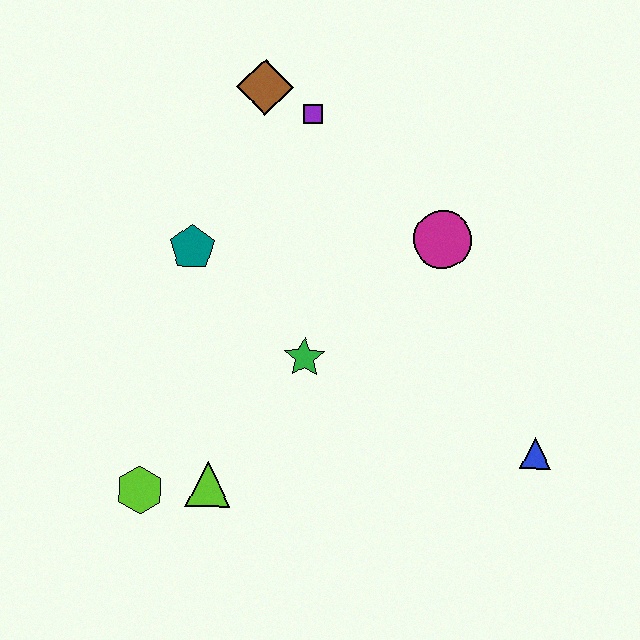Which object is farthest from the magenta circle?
The lime hexagon is farthest from the magenta circle.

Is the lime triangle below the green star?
Yes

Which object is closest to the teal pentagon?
The green star is closest to the teal pentagon.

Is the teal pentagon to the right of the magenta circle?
No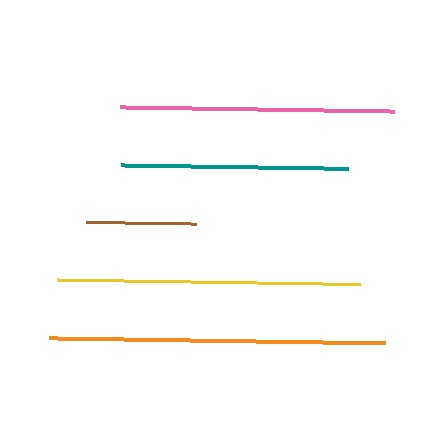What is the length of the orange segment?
The orange segment is approximately 337 pixels long.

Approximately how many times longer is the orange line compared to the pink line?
The orange line is approximately 1.2 times the length of the pink line.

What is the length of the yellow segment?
The yellow segment is approximately 303 pixels long.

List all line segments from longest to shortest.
From longest to shortest: orange, yellow, pink, teal, brown.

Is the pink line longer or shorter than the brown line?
The pink line is longer than the brown line.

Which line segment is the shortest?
The brown line is the shortest at approximately 110 pixels.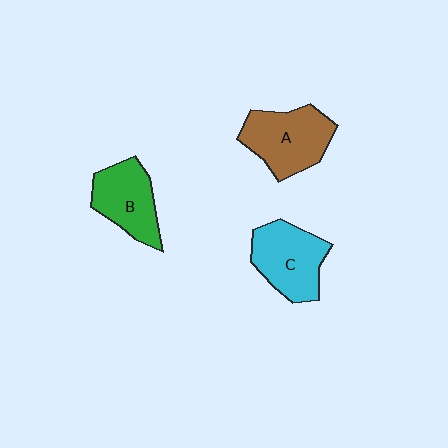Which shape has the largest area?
Shape A (brown).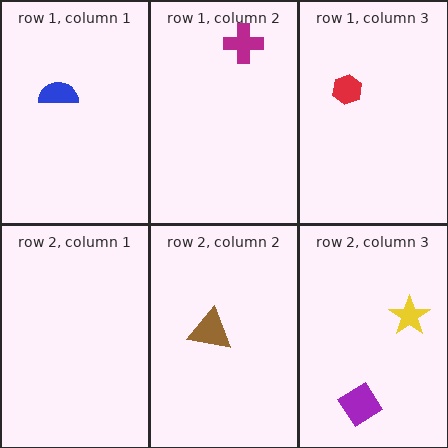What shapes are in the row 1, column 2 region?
The magenta cross.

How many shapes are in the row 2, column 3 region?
2.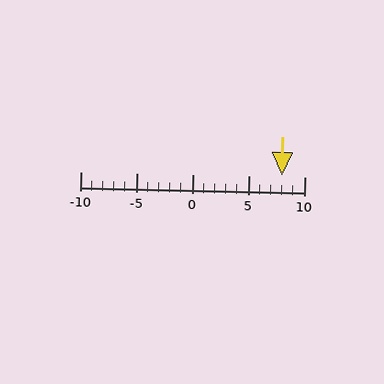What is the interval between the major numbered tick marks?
The major tick marks are spaced 5 units apart.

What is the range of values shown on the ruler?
The ruler shows values from -10 to 10.